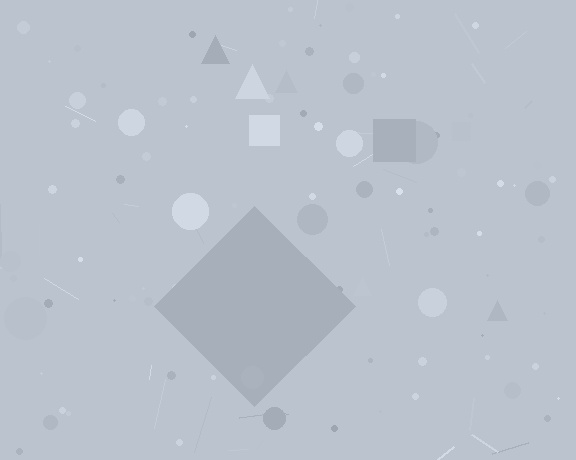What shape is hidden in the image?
A diamond is hidden in the image.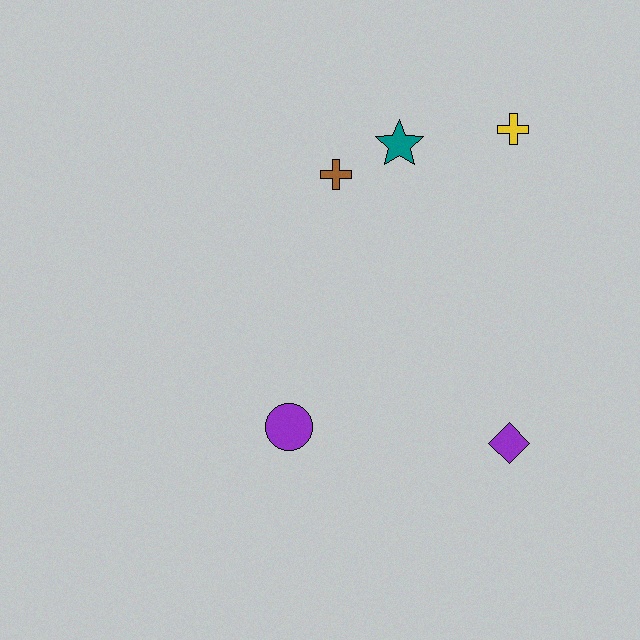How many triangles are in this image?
There are no triangles.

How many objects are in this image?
There are 5 objects.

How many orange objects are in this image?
There are no orange objects.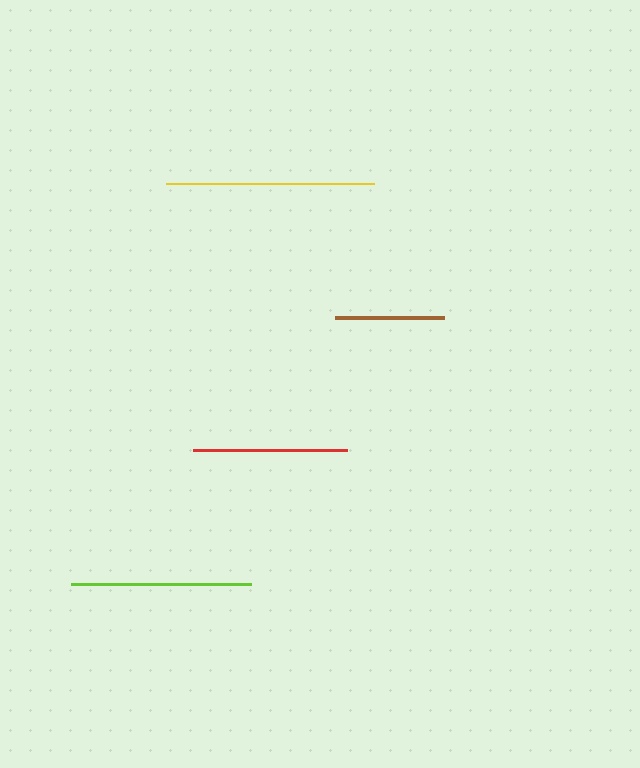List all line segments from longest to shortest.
From longest to shortest: yellow, lime, red, brown.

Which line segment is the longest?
The yellow line is the longest at approximately 208 pixels.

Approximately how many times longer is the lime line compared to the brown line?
The lime line is approximately 1.7 times the length of the brown line.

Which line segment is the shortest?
The brown line is the shortest at approximately 109 pixels.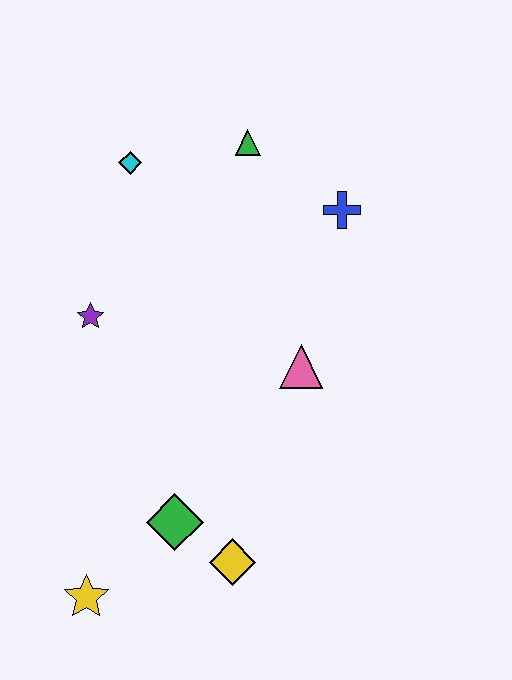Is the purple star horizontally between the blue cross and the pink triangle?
No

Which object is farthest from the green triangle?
The yellow star is farthest from the green triangle.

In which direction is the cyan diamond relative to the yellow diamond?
The cyan diamond is above the yellow diamond.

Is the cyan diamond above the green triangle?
No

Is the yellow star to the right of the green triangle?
No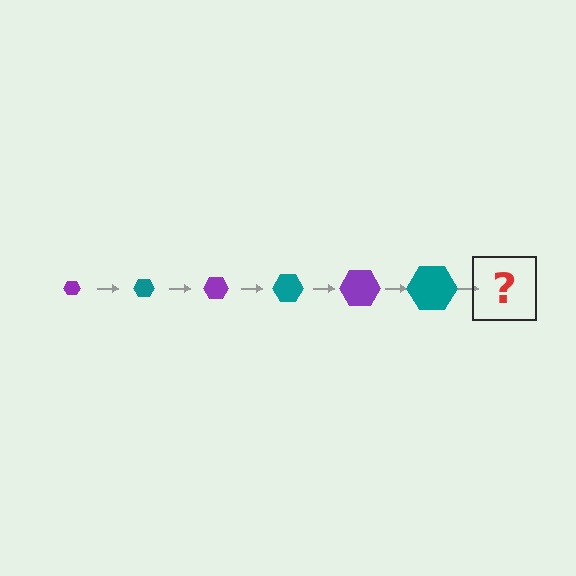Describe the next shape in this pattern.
It should be a purple hexagon, larger than the previous one.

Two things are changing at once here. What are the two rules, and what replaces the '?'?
The two rules are that the hexagon grows larger each step and the color cycles through purple and teal. The '?' should be a purple hexagon, larger than the previous one.